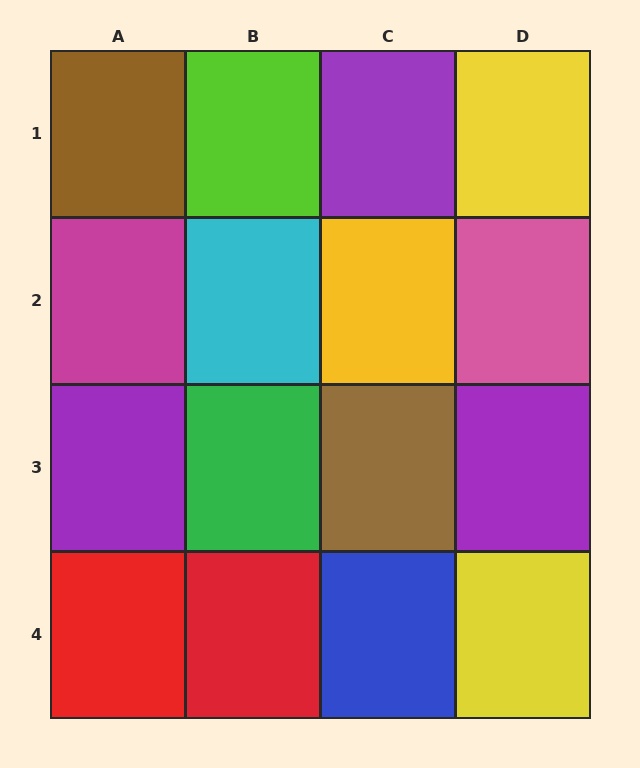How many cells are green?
1 cell is green.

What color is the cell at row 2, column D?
Pink.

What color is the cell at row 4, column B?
Red.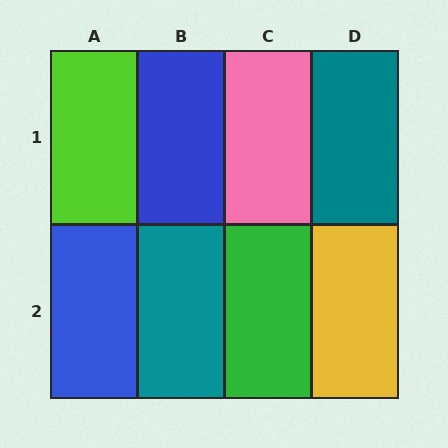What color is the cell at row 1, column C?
Pink.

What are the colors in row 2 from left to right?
Blue, teal, green, yellow.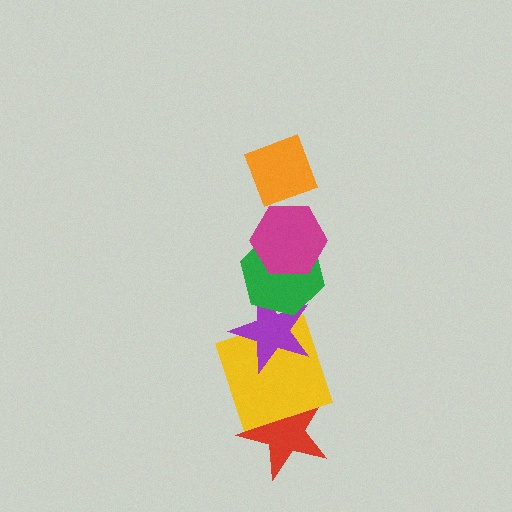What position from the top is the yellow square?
The yellow square is 5th from the top.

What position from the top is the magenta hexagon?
The magenta hexagon is 2nd from the top.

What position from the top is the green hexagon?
The green hexagon is 3rd from the top.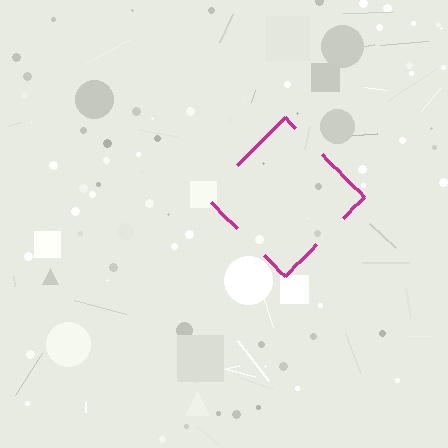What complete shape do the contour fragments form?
The contour fragments form a diamond.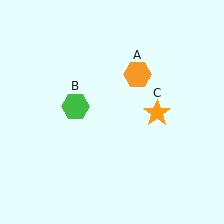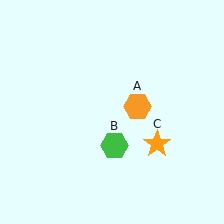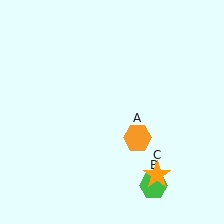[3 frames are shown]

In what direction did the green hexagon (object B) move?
The green hexagon (object B) moved down and to the right.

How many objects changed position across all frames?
3 objects changed position: orange hexagon (object A), green hexagon (object B), orange star (object C).